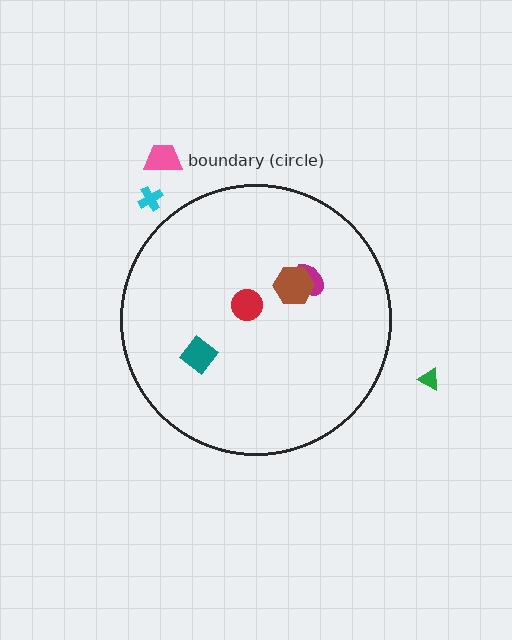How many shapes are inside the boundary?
4 inside, 3 outside.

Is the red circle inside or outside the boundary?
Inside.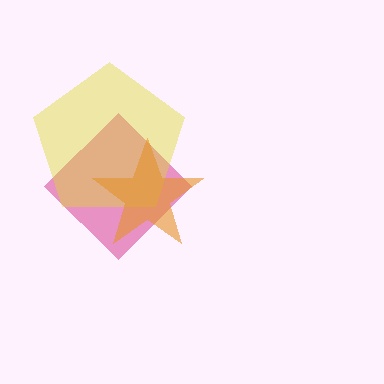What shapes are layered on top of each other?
The layered shapes are: a magenta diamond, a yellow pentagon, an orange star.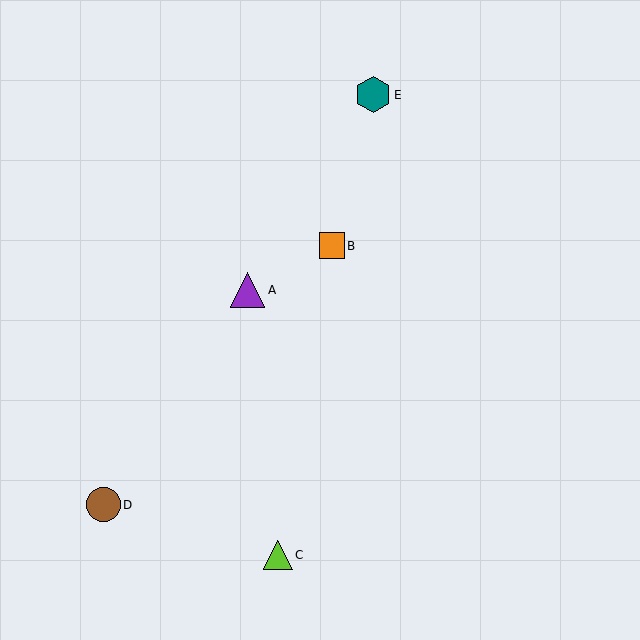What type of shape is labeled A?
Shape A is a purple triangle.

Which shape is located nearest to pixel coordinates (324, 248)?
The orange square (labeled B) at (332, 246) is nearest to that location.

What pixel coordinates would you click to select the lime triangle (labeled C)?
Click at (278, 555) to select the lime triangle C.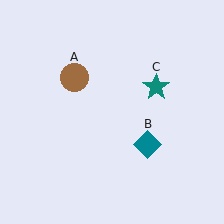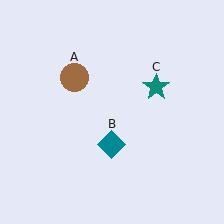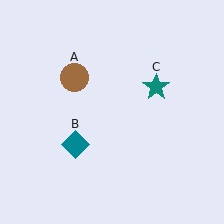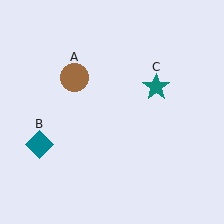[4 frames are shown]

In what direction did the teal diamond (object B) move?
The teal diamond (object B) moved left.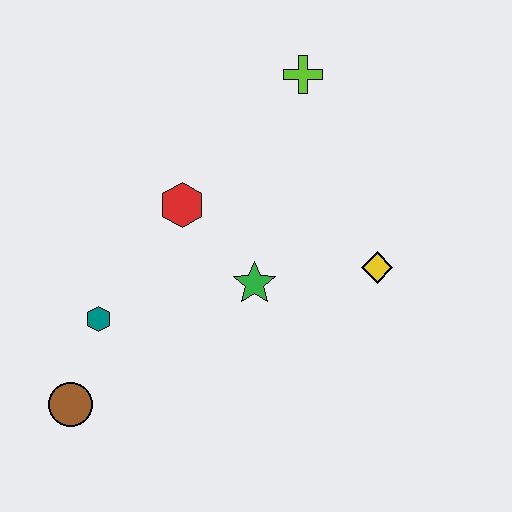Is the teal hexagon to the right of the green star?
No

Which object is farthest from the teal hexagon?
The lime cross is farthest from the teal hexagon.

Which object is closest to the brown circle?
The teal hexagon is closest to the brown circle.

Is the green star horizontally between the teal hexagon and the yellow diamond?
Yes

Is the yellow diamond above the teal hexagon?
Yes